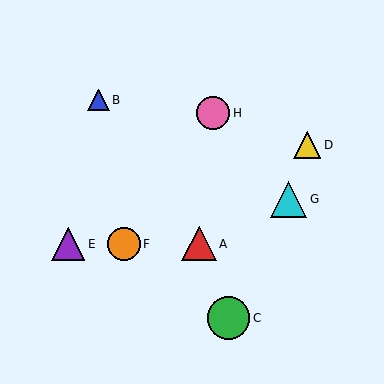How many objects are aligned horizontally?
3 objects (A, E, F) are aligned horizontally.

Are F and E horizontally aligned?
Yes, both are at y≈244.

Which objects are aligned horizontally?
Objects A, E, F are aligned horizontally.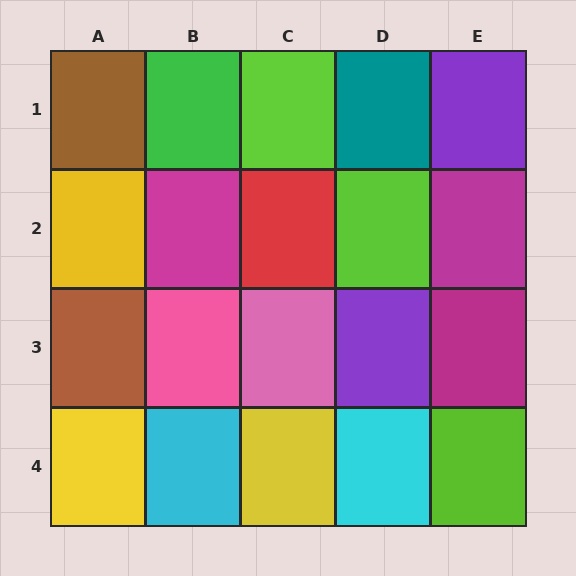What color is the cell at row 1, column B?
Green.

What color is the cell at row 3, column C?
Pink.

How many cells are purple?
2 cells are purple.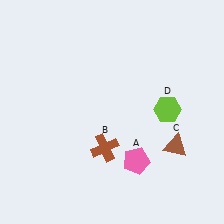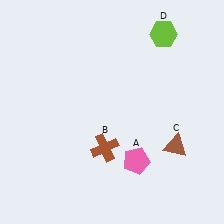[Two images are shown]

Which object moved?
The lime hexagon (D) moved up.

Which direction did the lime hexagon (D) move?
The lime hexagon (D) moved up.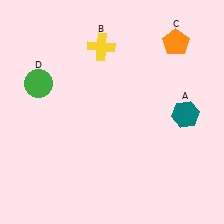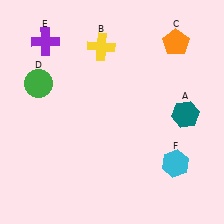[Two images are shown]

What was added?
A purple cross (E), a cyan hexagon (F) were added in Image 2.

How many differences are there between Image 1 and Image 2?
There are 2 differences between the two images.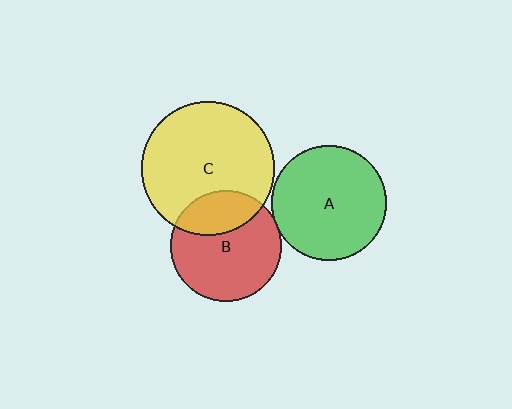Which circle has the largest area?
Circle C (yellow).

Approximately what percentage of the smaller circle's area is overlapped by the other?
Approximately 5%.